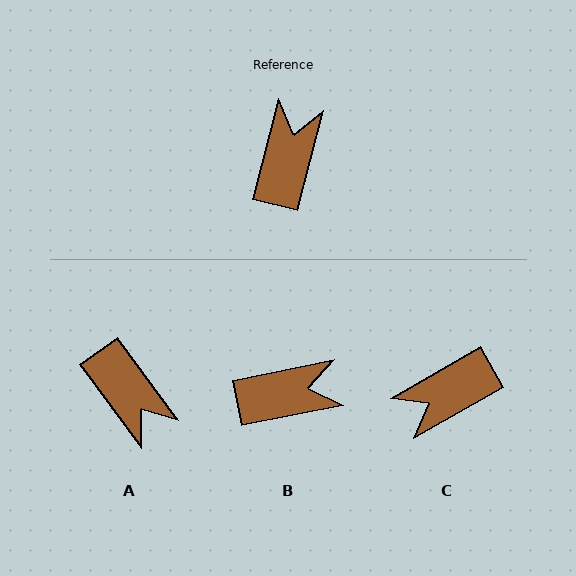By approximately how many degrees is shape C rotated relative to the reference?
Approximately 134 degrees counter-clockwise.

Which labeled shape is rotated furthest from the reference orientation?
C, about 134 degrees away.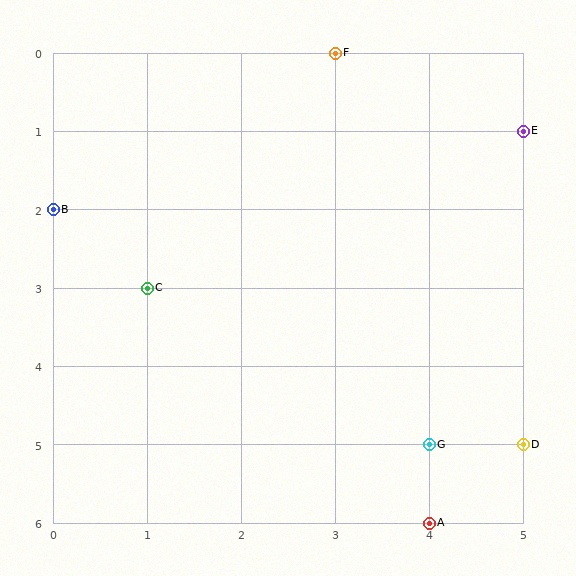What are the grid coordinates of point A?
Point A is at grid coordinates (4, 6).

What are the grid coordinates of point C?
Point C is at grid coordinates (1, 3).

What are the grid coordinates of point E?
Point E is at grid coordinates (5, 1).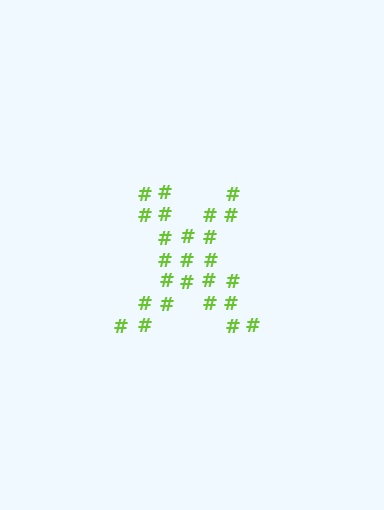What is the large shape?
The large shape is the letter X.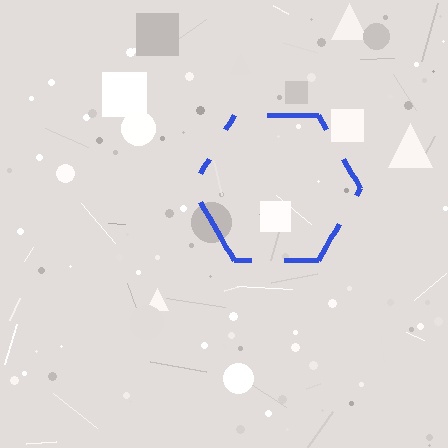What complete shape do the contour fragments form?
The contour fragments form a hexagon.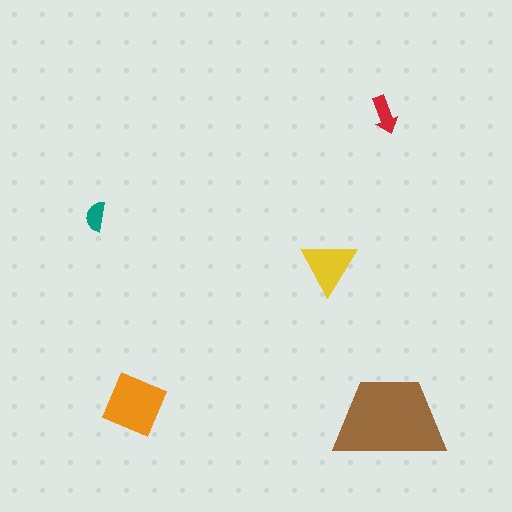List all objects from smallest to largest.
The teal semicircle, the red arrow, the yellow triangle, the orange diamond, the brown trapezoid.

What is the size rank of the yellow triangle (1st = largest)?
3rd.